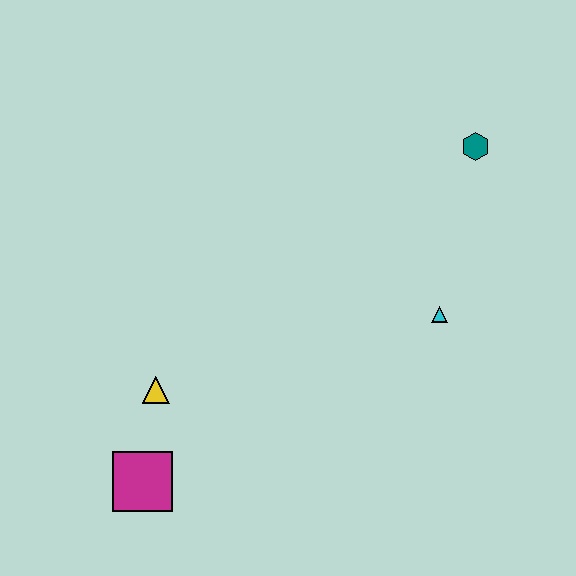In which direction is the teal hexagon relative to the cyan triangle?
The teal hexagon is above the cyan triangle.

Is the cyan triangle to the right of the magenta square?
Yes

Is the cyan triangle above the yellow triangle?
Yes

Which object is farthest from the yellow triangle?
The teal hexagon is farthest from the yellow triangle.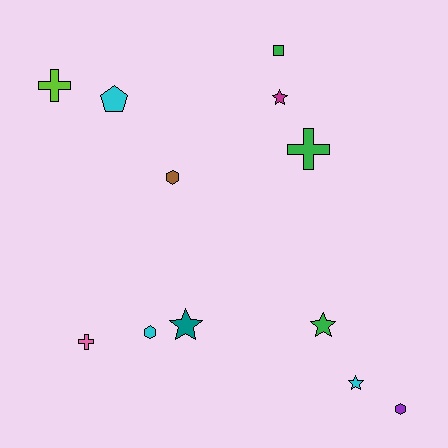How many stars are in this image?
There are 4 stars.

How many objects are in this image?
There are 12 objects.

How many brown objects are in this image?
There is 1 brown object.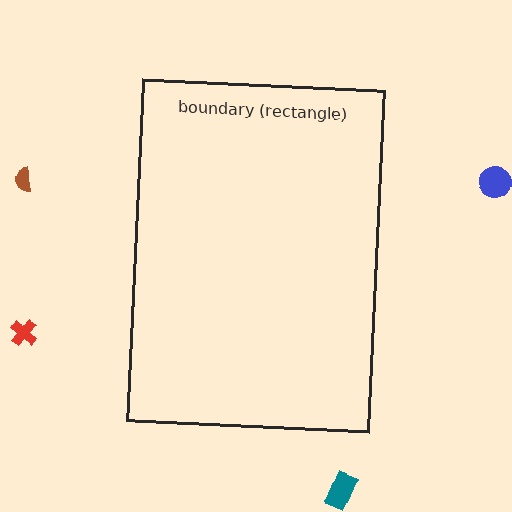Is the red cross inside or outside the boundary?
Outside.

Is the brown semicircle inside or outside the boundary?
Outside.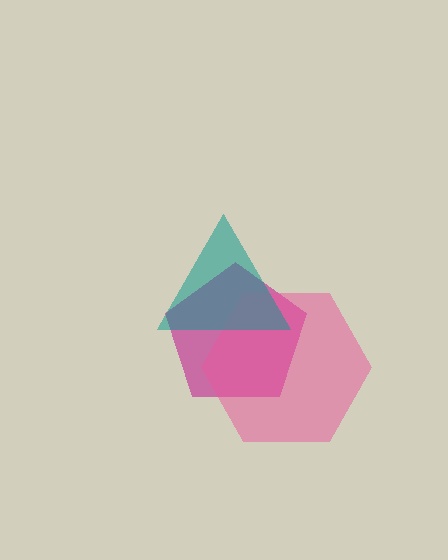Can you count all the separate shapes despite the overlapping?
Yes, there are 3 separate shapes.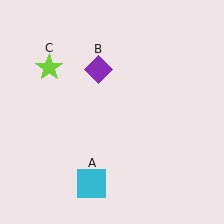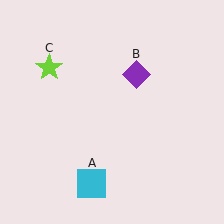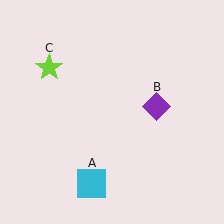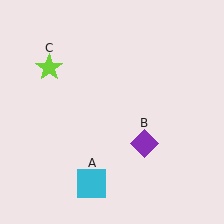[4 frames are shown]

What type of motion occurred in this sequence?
The purple diamond (object B) rotated clockwise around the center of the scene.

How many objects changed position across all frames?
1 object changed position: purple diamond (object B).